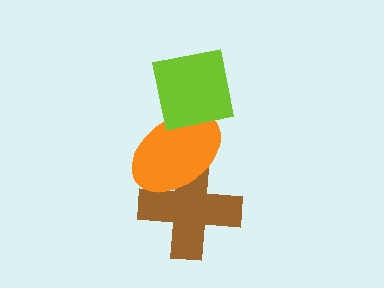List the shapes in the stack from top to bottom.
From top to bottom: the lime square, the orange ellipse, the brown cross.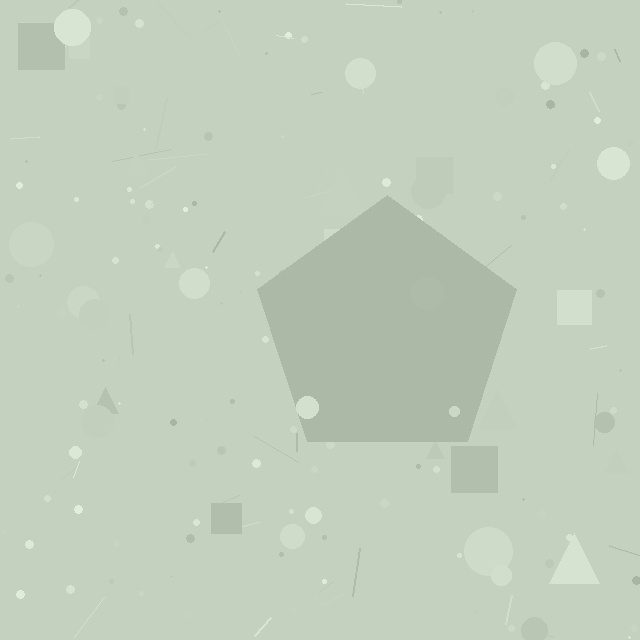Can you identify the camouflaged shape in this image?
The camouflaged shape is a pentagon.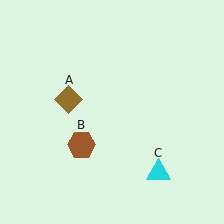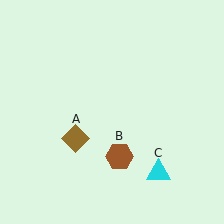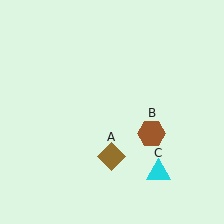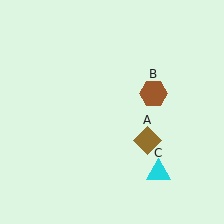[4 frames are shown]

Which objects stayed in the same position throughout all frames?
Cyan triangle (object C) remained stationary.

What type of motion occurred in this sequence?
The brown diamond (object A), brown hexagon (object B) rotated counterclockwise around the center of the scene.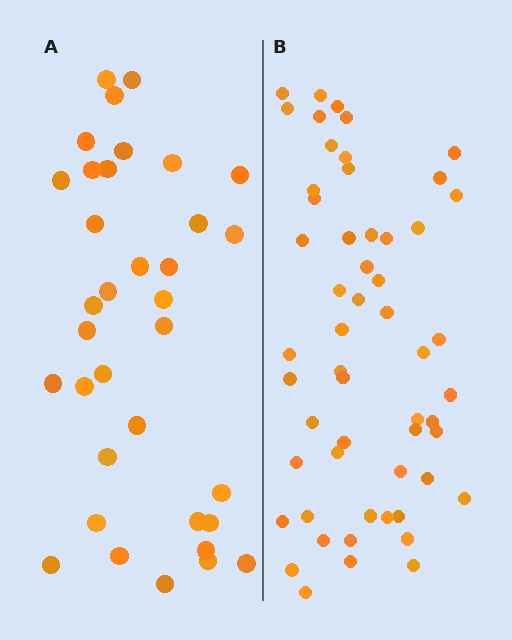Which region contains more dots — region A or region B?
Region B (the right region) has more dots.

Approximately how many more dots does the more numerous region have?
Region B has approximately 20 more dots than region A.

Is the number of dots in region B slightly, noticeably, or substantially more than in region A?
Region B has substantially more. The ratio is roughly 1.6 to 1.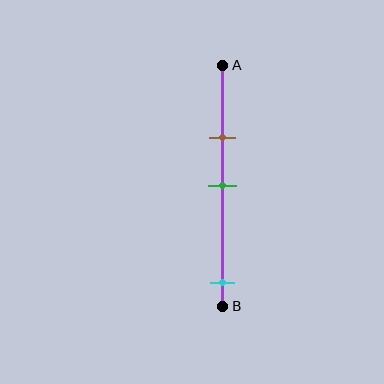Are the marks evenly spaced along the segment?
No, the marks are not evenly spaced.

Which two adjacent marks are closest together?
The brown and green marks are the closest adjacent pair.